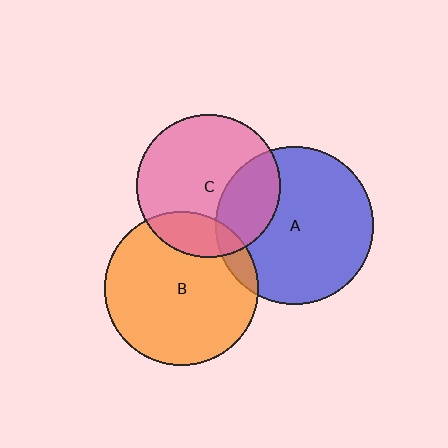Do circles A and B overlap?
Yes.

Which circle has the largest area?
Circle A (blue).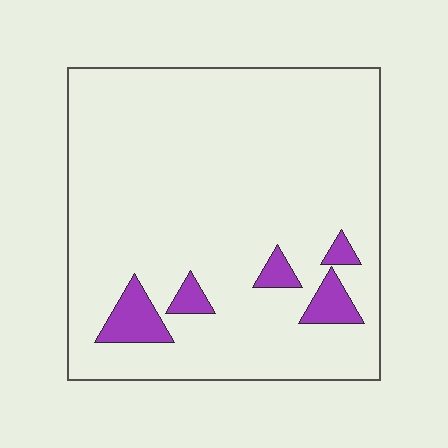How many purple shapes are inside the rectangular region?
5.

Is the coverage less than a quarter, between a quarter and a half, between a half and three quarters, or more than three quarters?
Less than a quarter.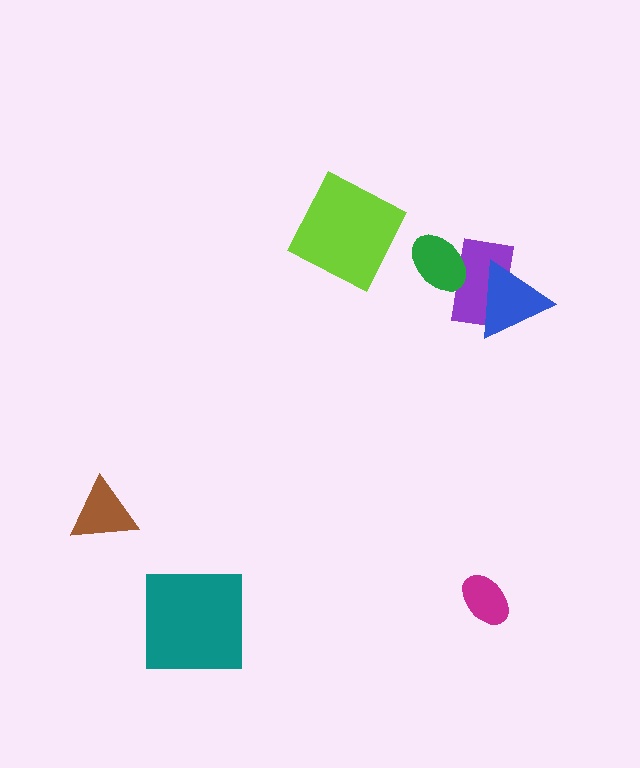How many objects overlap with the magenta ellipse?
0 objects overlap with the magenta ellipse.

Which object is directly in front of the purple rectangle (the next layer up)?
The green ellipse is directly in front of the purple rectangle.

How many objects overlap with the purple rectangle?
2 objects overlap with the purple rectangle.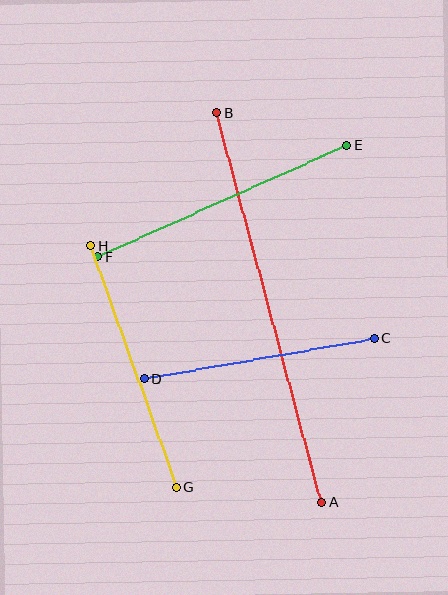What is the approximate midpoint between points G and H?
The midpoint is at approximately (134, 367) pixels.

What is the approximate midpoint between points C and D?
The midpoint is at approximately (259, 359) pixels.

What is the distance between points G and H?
The distance is approximately 256 pixels.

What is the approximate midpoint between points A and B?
The midpoint is at approximately (269, 308) pixels.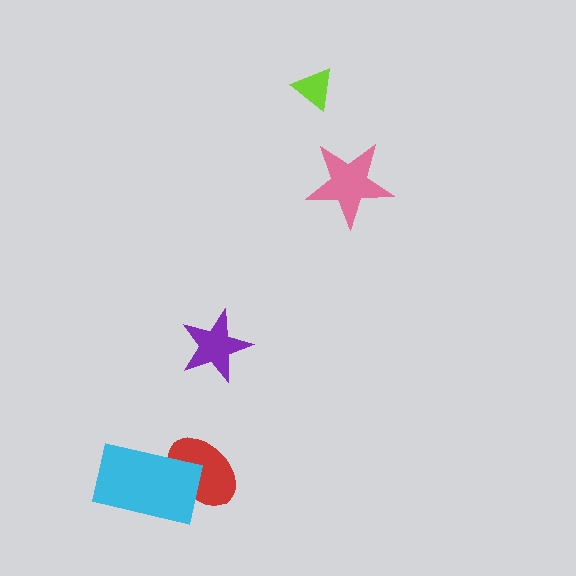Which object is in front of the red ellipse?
The cyan rectangle is in front of the red ellipse.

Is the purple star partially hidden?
No, no other shape covers it.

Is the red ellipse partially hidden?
Yes, it is partially covered by another shape.